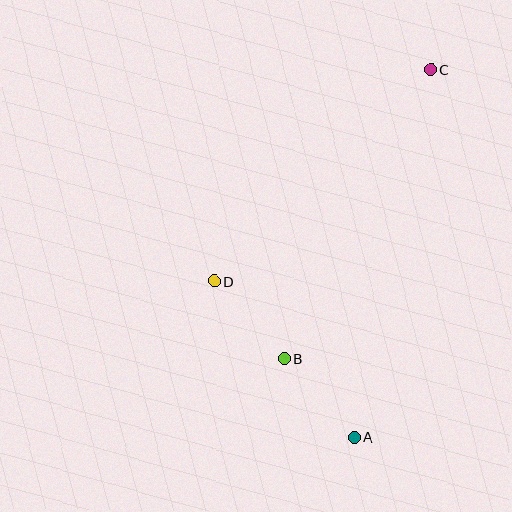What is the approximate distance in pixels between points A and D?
The distance between A and D is approximately 210 pixels.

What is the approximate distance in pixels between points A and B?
The distance between A and B is approximately 106 pixels.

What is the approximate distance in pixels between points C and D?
The distance between C and D is approximately 303 pixels.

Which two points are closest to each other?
Points B and D are closest to each other.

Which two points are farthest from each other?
Points A and C are farthest from each other.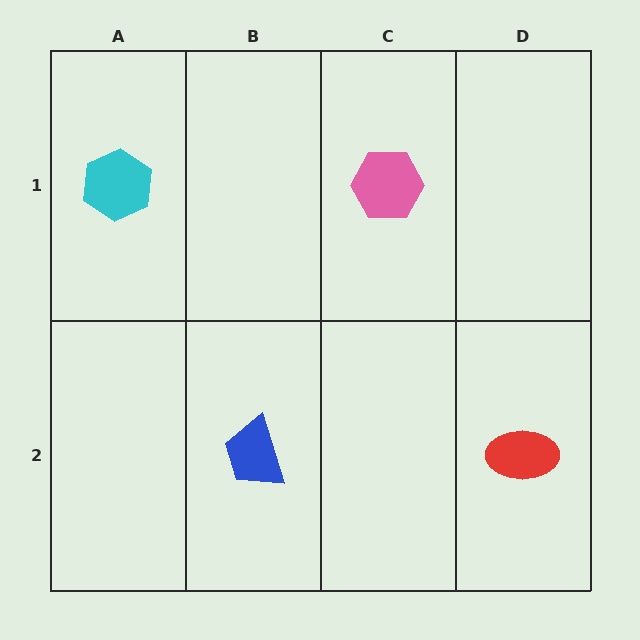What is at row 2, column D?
A red ellipse.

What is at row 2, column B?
A blue trapezoid.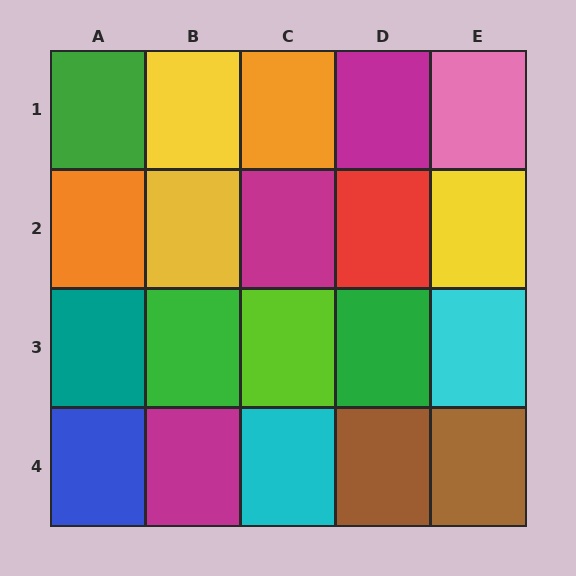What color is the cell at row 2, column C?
Magenta.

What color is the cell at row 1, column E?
Pink.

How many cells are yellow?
3 cells are yellow.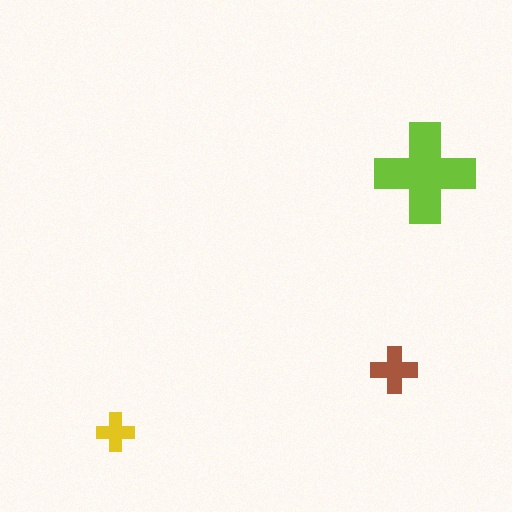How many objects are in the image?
There are 3 objects in the image.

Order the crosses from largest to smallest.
the lime one, the brown one, the yellow one.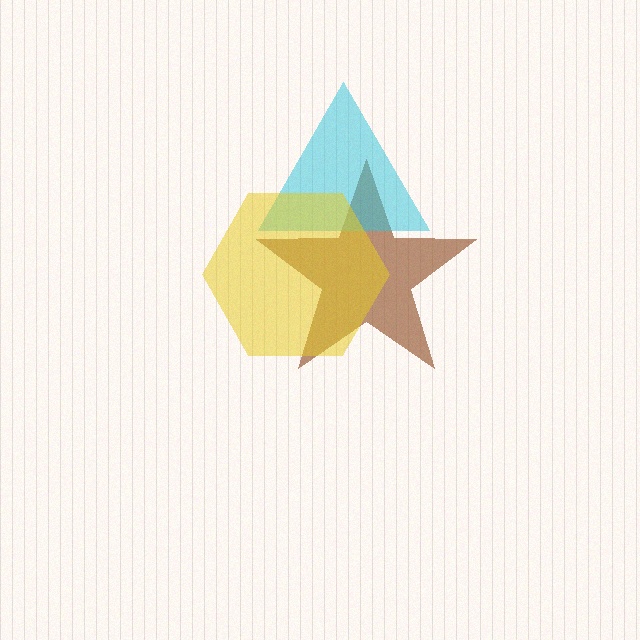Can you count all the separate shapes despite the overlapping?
Yes, there are 3 separate shapes.